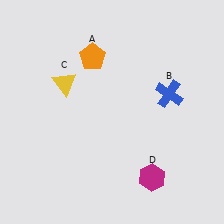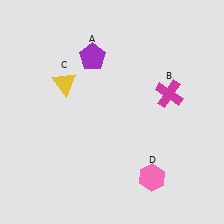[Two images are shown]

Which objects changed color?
A changed from orange to purple. B changed from blue to magenta. D changed from magenta to pink.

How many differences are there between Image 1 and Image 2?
There are 3 differences between the two images.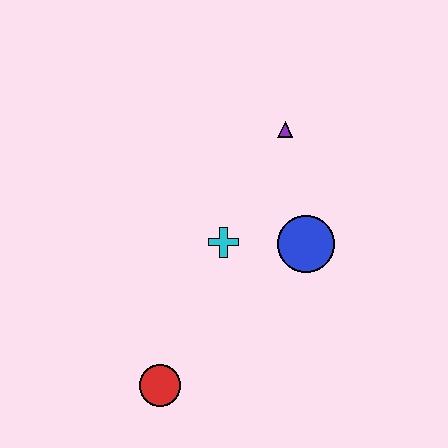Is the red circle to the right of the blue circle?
No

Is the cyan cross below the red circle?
No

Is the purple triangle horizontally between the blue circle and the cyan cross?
Yes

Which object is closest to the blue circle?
The cyan cross is closest to the blue circle.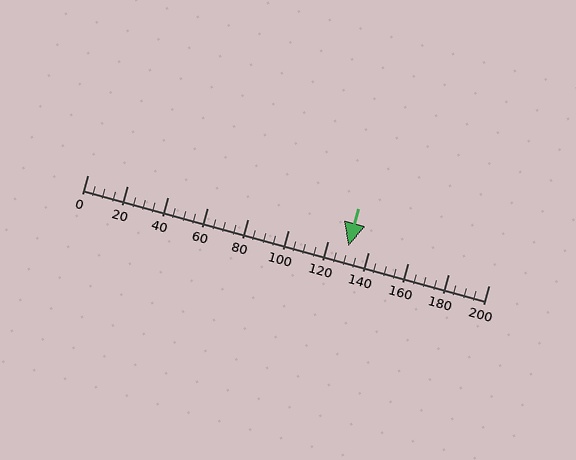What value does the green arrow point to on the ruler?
The green arrow points to approximately 130.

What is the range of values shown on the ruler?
The ruler shows values from 0 to 200.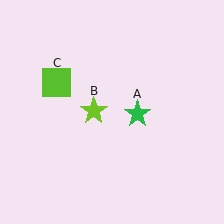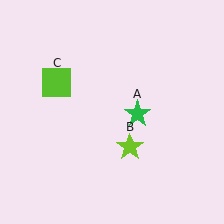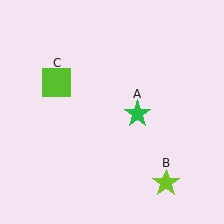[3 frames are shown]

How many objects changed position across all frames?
1 object changed position: lime star (object B).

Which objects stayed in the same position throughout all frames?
Green star (object A) and lime square (object C) remained stationary.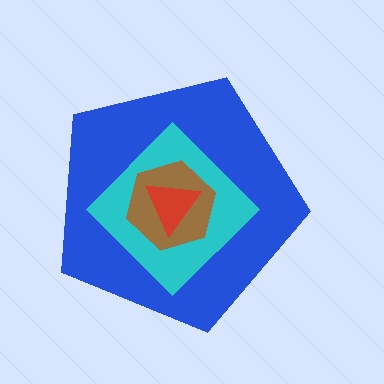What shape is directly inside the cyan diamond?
The brown hexagon.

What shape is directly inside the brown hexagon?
The red triangle.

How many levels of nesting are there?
4.